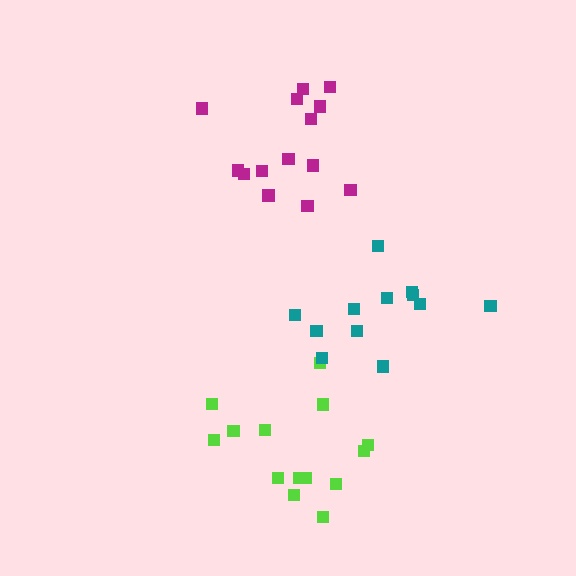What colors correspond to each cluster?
The clusters are colored: lime, teal, magenta.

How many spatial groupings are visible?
There are 3 spatial groupings.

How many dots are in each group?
Group 1: 14 dots, Group 2: 12 dots, Group 3: 14 dots (40 total).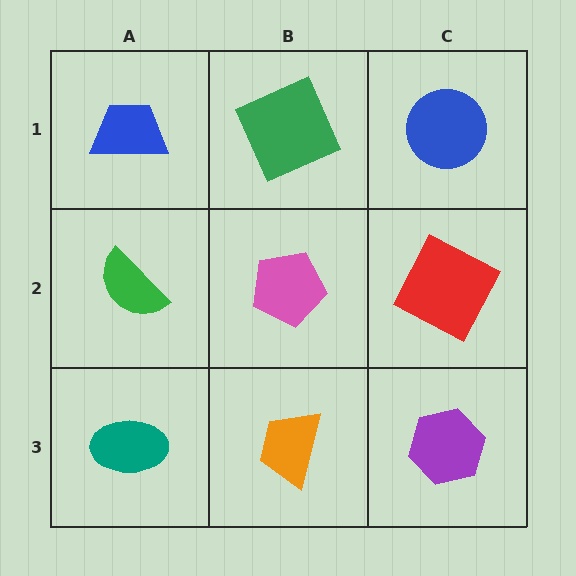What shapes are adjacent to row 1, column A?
A green semicircle (row 2, column A), a green square (row 1, column B).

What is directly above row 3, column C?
A red square.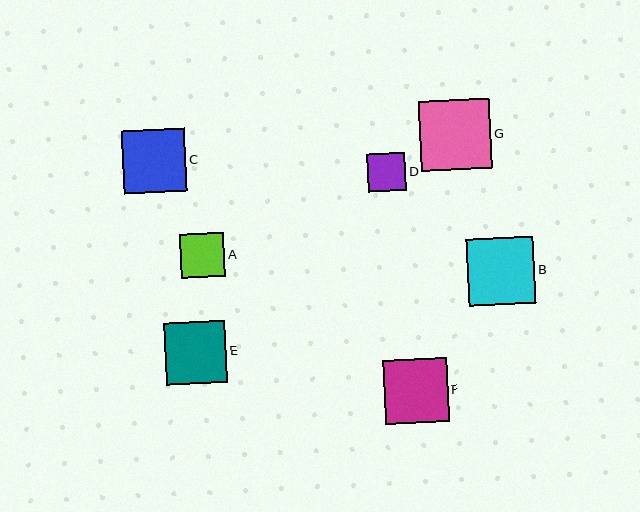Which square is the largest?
Square G is the largest with a size of approximately 71 pixels.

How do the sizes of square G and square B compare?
Square G and square B are approximately the same size.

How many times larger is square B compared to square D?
Square B is approximately 1.7 times the size of square D.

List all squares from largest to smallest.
From largest to smallest: G, B, F, C, E, A, D.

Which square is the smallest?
Square D is the smallest with a size of approximately 38 pixels.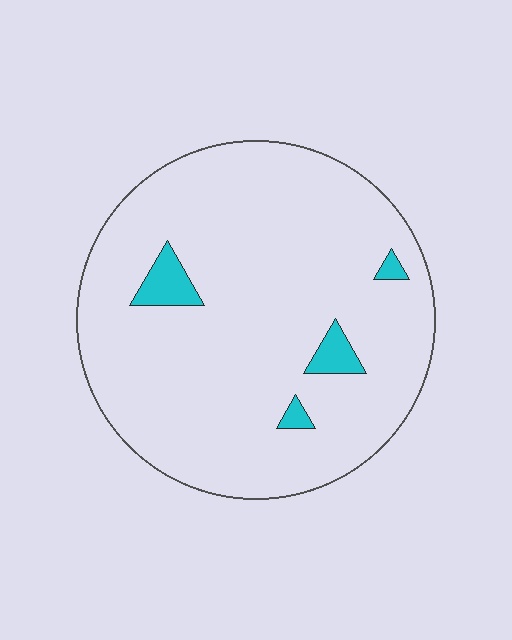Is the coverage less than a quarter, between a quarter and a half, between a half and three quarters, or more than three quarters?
Less than a quarter.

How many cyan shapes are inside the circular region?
4.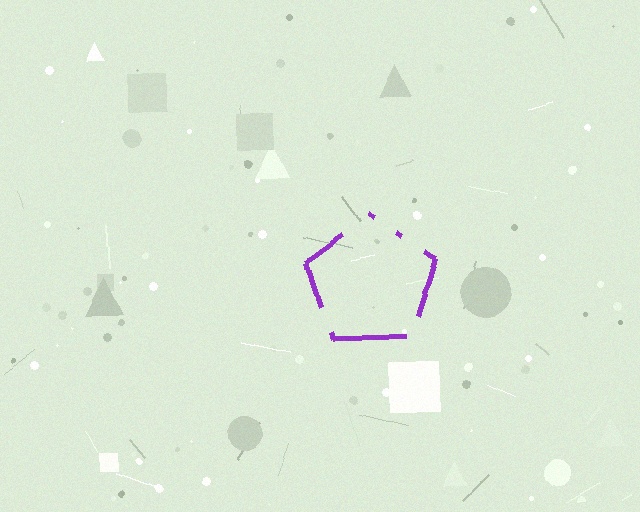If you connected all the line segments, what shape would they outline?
They would outline a pentagon.